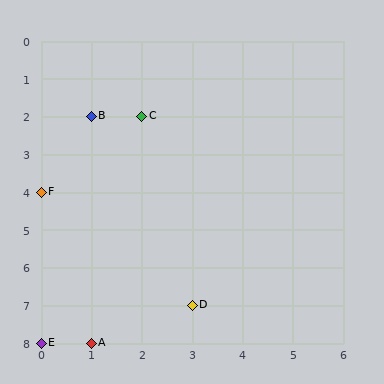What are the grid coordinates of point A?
Point A is at grid coordinates (1, 8).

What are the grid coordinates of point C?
Point C is at grid coordinates (2, 2).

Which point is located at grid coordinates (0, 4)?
Point F is at (0, 4).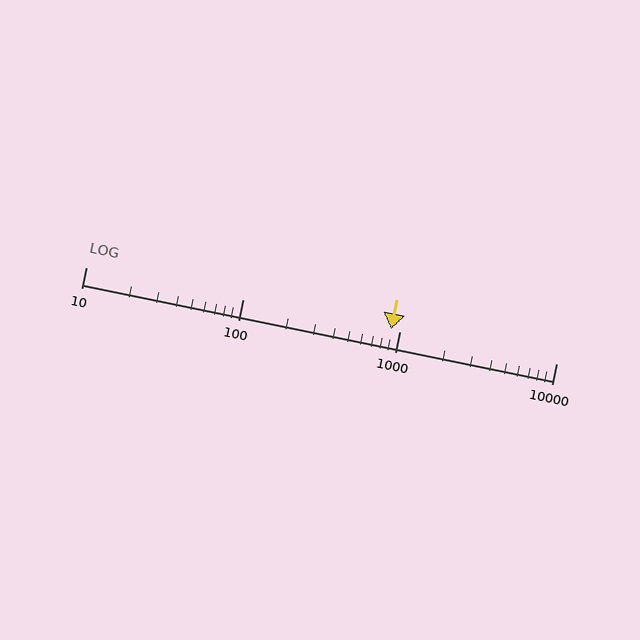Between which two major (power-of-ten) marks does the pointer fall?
The pointer is between 100 and 1000.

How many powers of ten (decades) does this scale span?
The scale spans 3 decades, from 10 to 10000.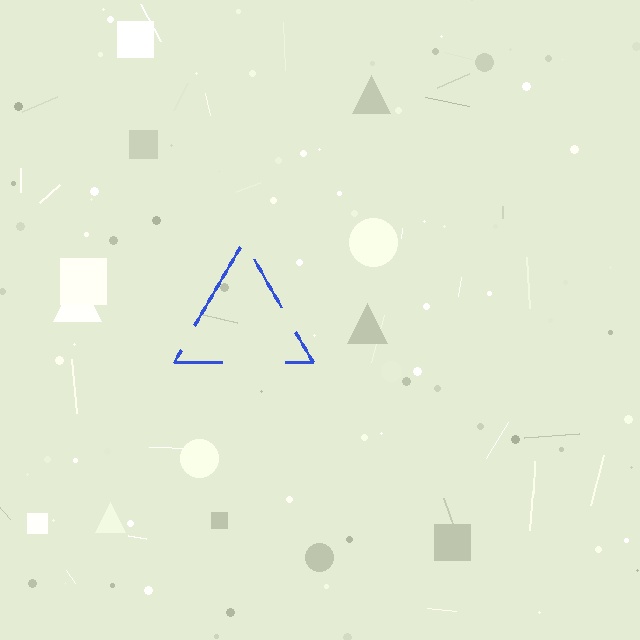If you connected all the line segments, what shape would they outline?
They would outline a triangle.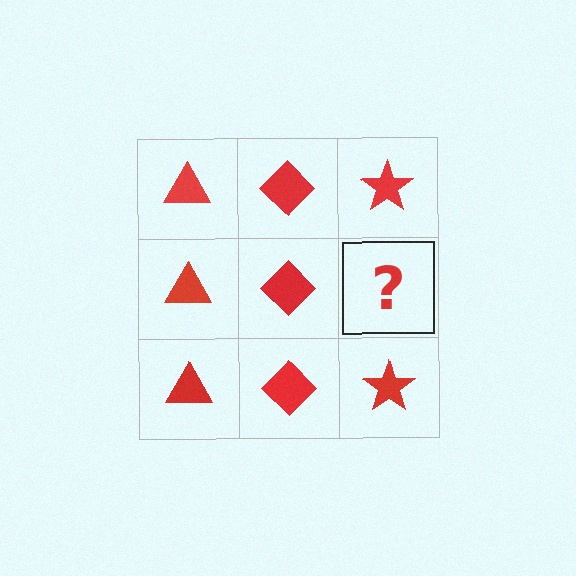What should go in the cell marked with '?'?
The missing cell should contain a red star.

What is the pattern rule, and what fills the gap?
The rule is that each column has a consistent shape. The gap should be filled with a red star.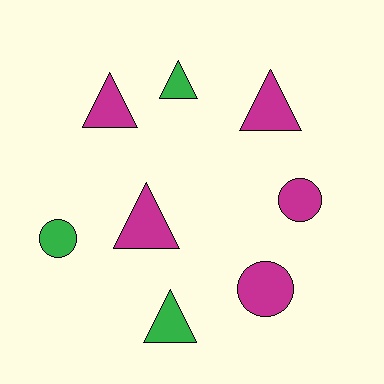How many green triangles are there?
There are 2 green triangles.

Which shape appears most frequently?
Triangle, with 5 objects.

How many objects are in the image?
There are 8 objects.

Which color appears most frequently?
Magenta, with 5 objects.